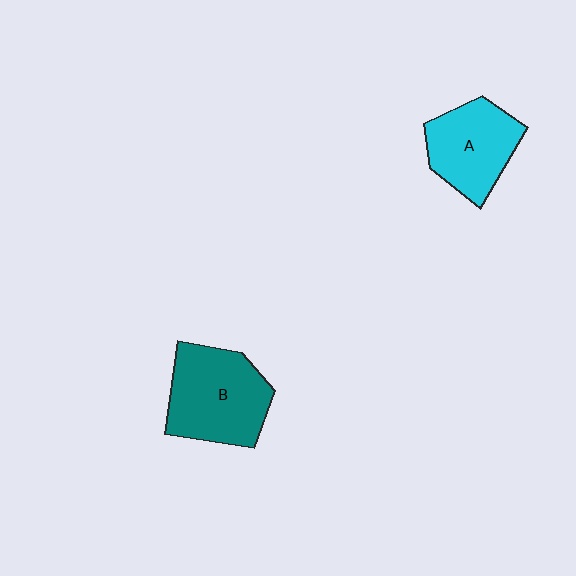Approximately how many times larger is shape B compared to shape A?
Approximately 1.2 times.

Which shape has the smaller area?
Shape A (cyan).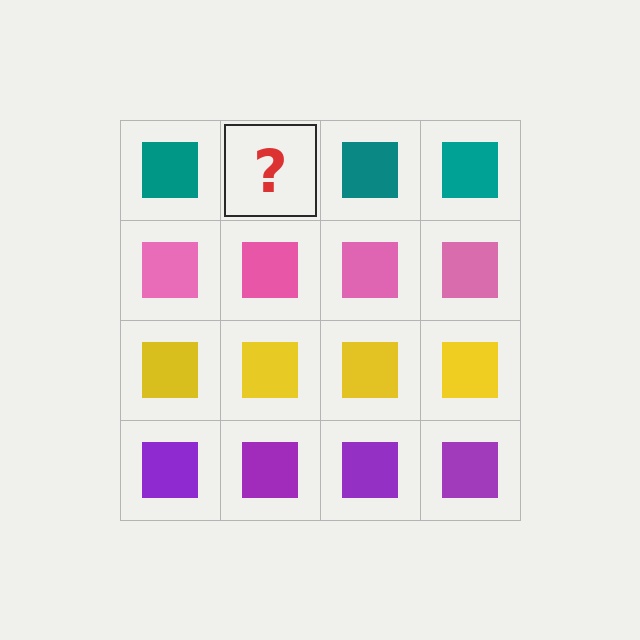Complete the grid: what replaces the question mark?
The question mark should be replaced with a teal square.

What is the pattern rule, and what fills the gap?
The rule is that each row has a consistent color. The gap should be filled with a teal square.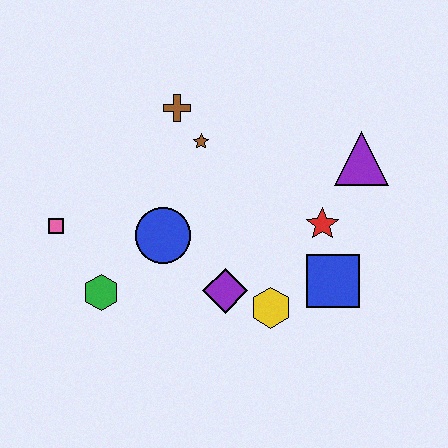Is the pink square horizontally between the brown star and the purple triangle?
No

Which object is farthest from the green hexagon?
The purple triangle is farthest from the green hexagon.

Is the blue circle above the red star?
No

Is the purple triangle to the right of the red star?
Yes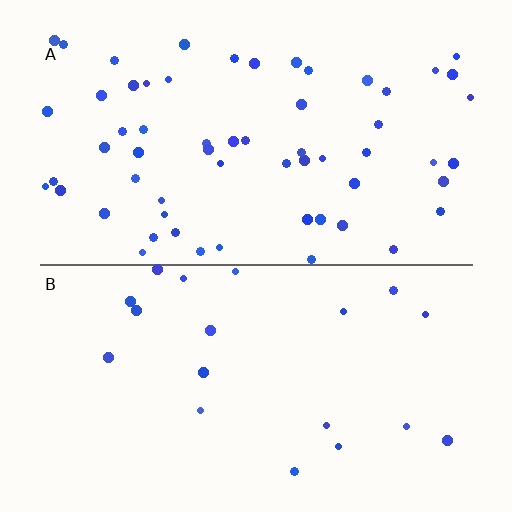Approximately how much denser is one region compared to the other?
Approximately 3.1× — region A over region B.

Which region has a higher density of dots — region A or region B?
A (the top).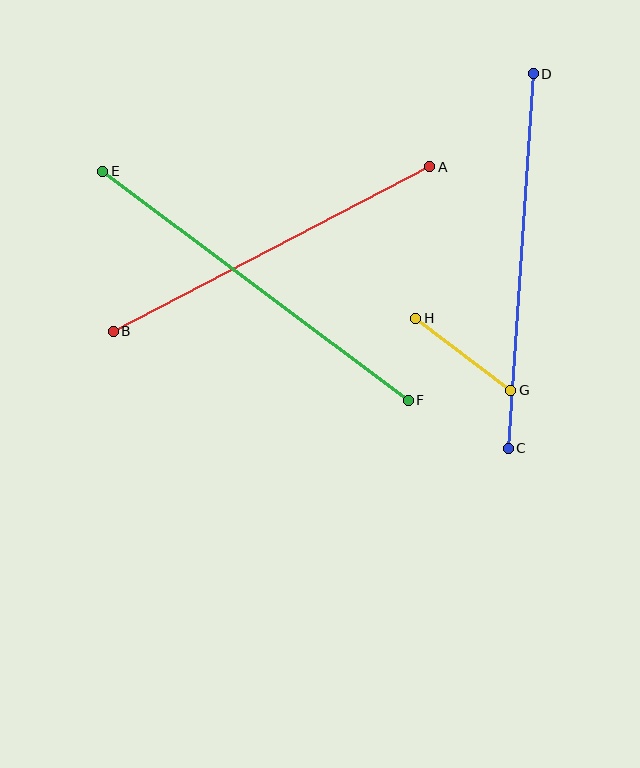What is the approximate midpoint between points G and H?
The midpoint is at approximately (463, 354) pixels.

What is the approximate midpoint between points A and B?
The midpoint is at approximately (271, 249) pixels.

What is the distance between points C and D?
The distance is approximately 375 pixels.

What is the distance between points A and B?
The distance is approximately 357 pixels.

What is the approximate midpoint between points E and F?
The midpoint is at approximately (255, 286) pixels.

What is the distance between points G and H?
The distance is approximately 119 pixels.